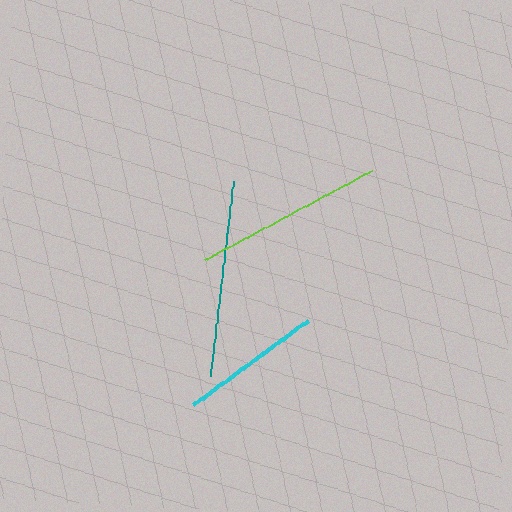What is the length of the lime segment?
The lime segment is approximately 190 pixels long.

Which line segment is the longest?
The teal line is the longest at approximately 197 pixels.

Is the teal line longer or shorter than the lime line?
The teal line is longer than the lime line.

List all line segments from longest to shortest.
From longest to shortest: teal, lime, cyan.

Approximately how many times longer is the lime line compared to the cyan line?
The lime line is approximately 1.3 times the length of the cyan line.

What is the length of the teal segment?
The teal segment is approximately 197 pixels long.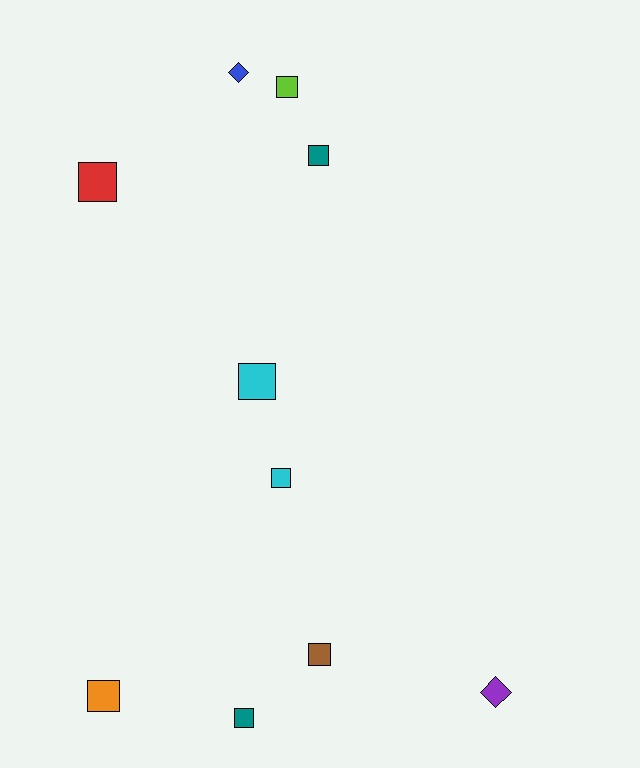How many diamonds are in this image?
There are 2 diamonds.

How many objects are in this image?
There are 10 objects.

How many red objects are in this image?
There is 1 red object.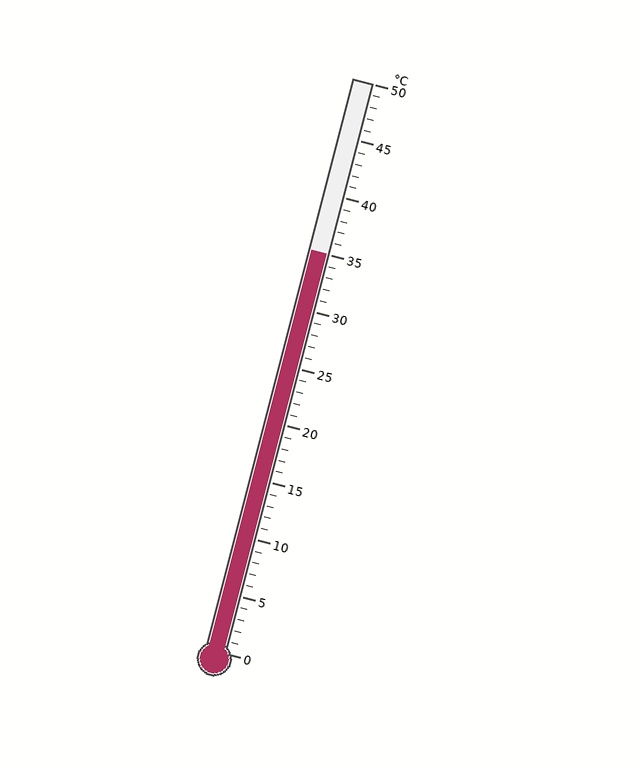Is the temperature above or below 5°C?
The temperature is above 5°C.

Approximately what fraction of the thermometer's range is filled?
The thermometer is filled to approximately 70% of its range.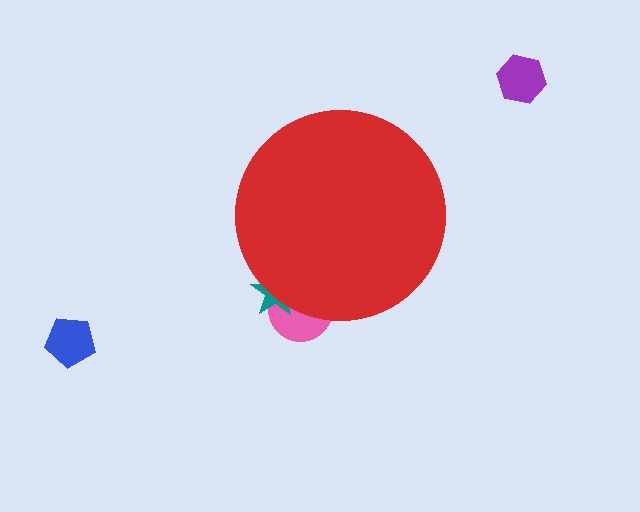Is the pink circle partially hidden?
Yes, the pink circle is partially hidden behind the red circle.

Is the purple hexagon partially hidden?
No, the purple hexagon is fully visible.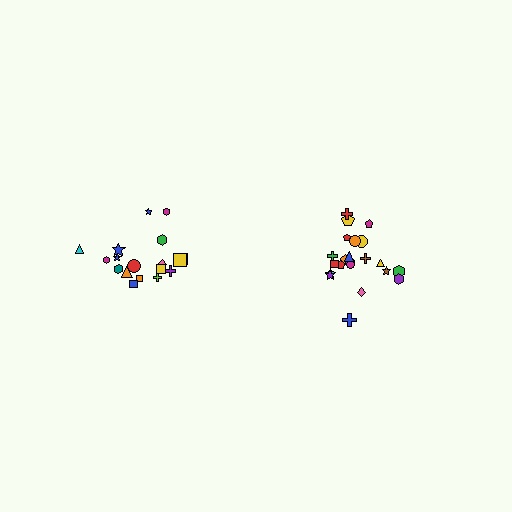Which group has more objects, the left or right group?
The right group.